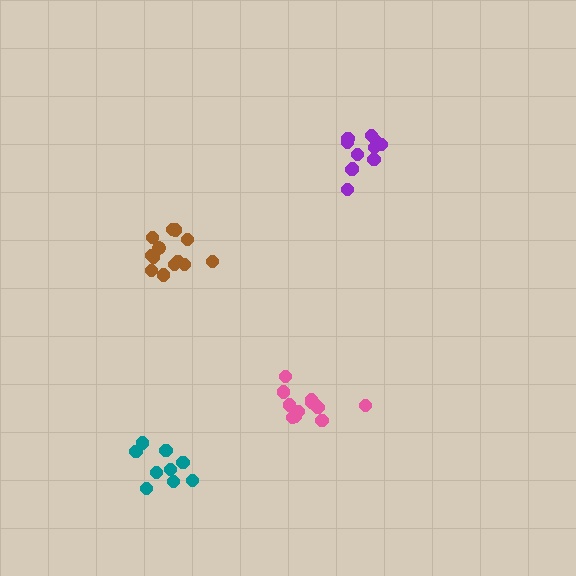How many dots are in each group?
Group 1: 13 dots, Group 2: 12 dots, Group 3: 11 dots, Group 4: 9 dots (45 total).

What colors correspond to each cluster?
The clusters are colored: brown, pink, purple, teal.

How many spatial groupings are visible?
There are 4 spatial groupings.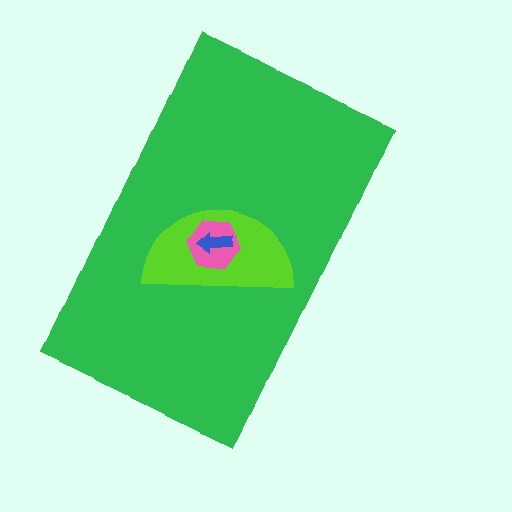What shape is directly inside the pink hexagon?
The blue arrow.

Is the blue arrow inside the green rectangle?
Yes.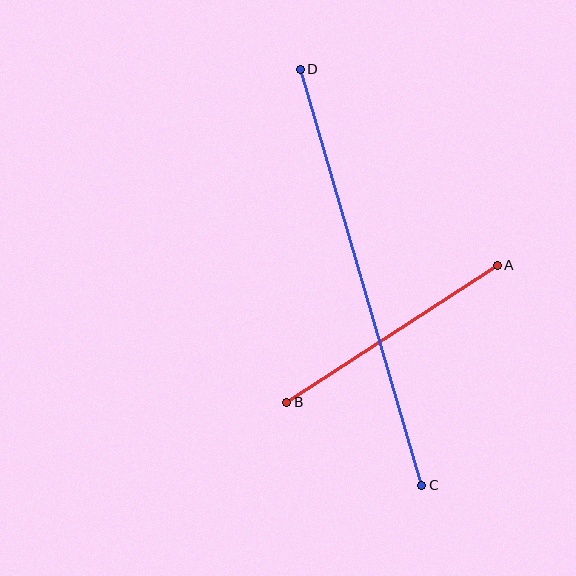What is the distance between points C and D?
The distance is approximately 433 pixels.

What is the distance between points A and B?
The distance is approximately 251 pixels.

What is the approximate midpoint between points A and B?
The midpoint is at approximately (392, 334) pixels.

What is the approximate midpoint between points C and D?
The midpoint is at approximately (361, 277) pixels.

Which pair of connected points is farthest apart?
Points C and D are farthest apart.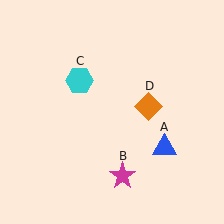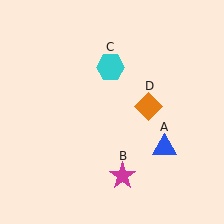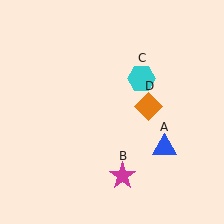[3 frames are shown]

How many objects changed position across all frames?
1 object changed position: cyan hexagon (object C).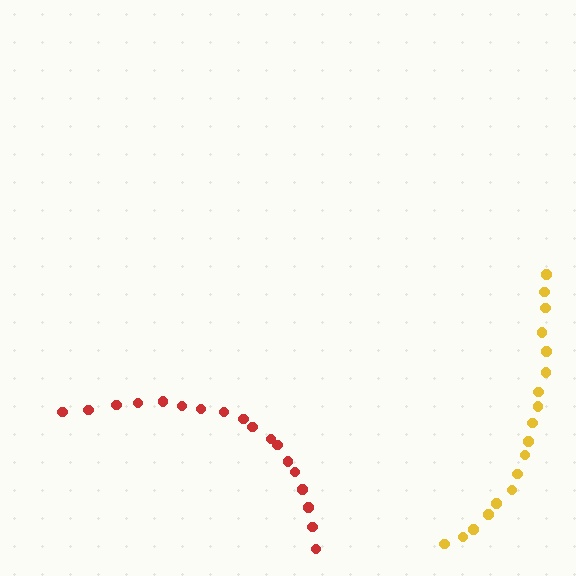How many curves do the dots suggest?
There are 2 distinct paths.